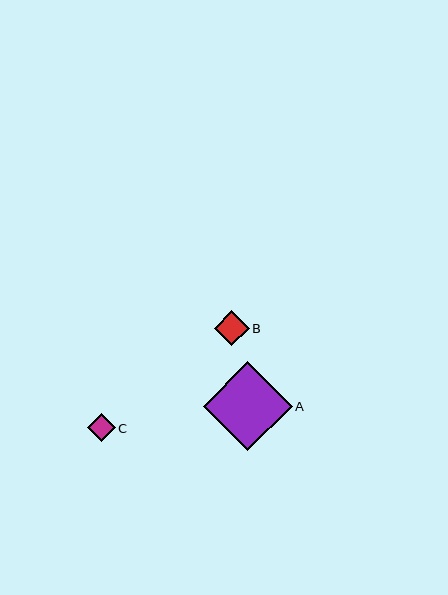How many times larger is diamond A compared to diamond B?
Diamond A is approximately 2.5 times the size of diamond B.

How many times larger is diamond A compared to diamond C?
Diamond A is approximately 3.2 times the size of diamond C.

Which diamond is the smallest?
Diamond C is the smallest with a size of approximately 28 pixels.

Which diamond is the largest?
Diamond A is the largest with a size of approximately 89 pixels.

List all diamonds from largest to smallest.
From largest to smallest: A, B, C.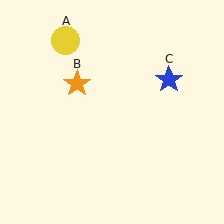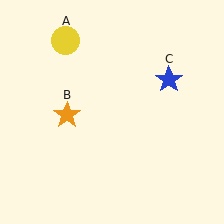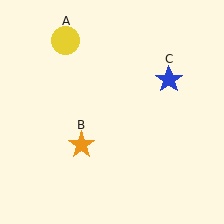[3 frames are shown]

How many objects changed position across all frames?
1 object changed position: orange star (object B).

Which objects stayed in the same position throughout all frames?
Yellow circle (object A) and blue star (object C) remained stationary.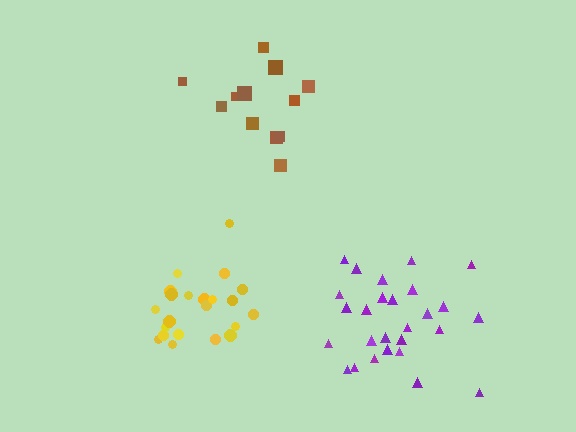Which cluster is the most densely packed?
Yellow.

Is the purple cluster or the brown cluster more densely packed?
Purple.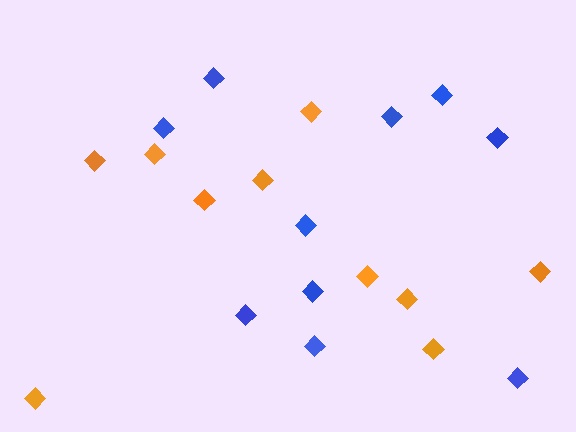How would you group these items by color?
There are 2 groups: one group of orange diamonds (10) and one group of blue diamonds (10).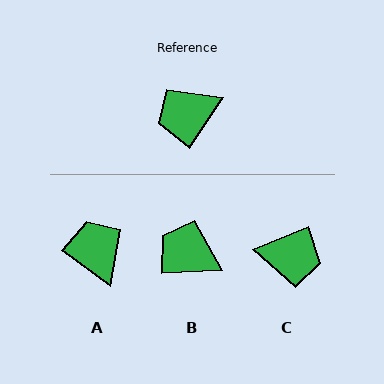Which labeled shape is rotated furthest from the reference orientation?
C, about 147 degrees away.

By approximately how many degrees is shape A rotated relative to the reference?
Approximately 92 degrees clockwise.